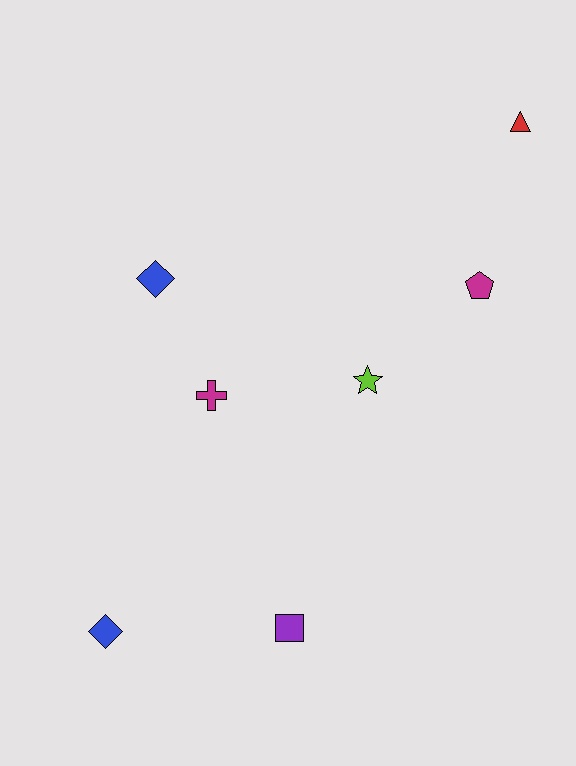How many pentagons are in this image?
There is 1 pentagon.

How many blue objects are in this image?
There are 2 blue objects.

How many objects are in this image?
There are 7 objects.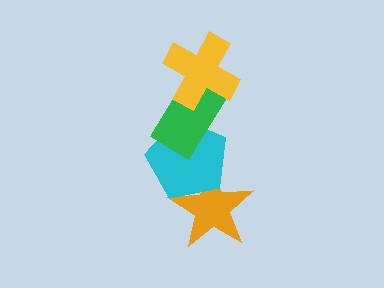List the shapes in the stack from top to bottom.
From top to bottom: the yellow cross, the green rectangle, the cyan pentagon, the orange star.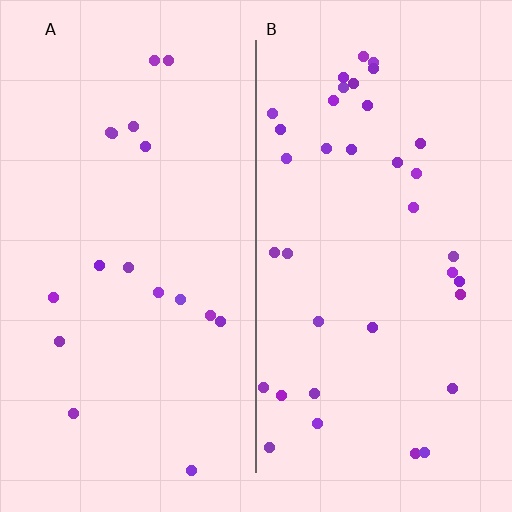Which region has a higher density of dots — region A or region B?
B (the right).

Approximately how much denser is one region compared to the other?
Approximately 2.1× — region B over region A.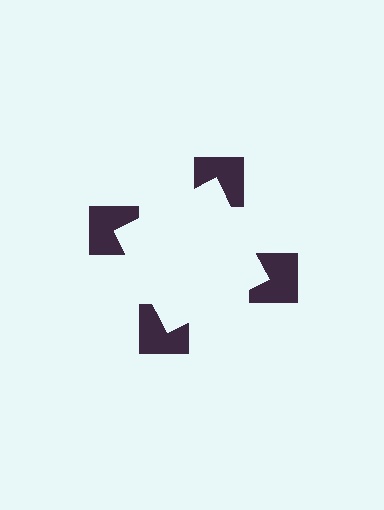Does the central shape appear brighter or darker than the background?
It typically appears slightly brighter than the background, even though no actual brightness change is drawn.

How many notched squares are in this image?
There are 4 — one at each vertex of the illusory square.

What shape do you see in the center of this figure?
An illusory square — its edges are inferred from the aligned wedge cuts in the notched squares, not physically drawn.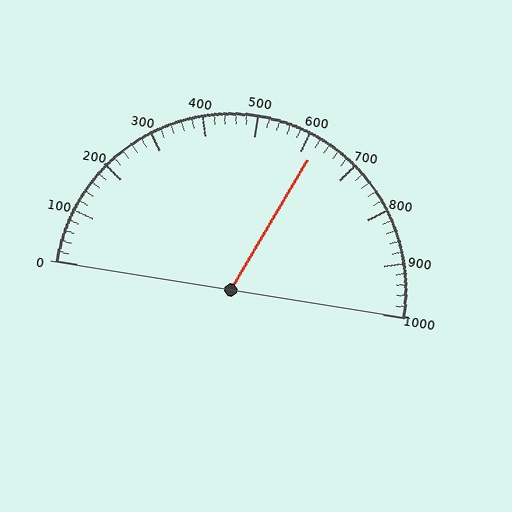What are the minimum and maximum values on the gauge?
The gauge ranges from 0 to 1000.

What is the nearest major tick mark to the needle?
The nearest major tick mark is 600.